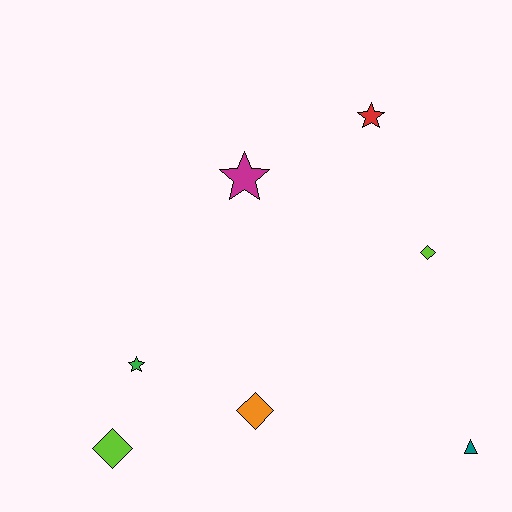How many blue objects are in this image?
There are no blue objects.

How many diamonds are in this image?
There are 3 diamonds.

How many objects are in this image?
There are 7 objects.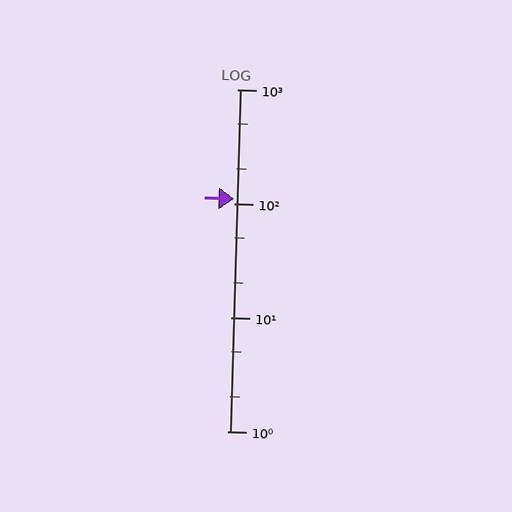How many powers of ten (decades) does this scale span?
The scale spans 3 decades, from 1 to 1000.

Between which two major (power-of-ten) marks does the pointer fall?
The pointer is between 100 and 1000.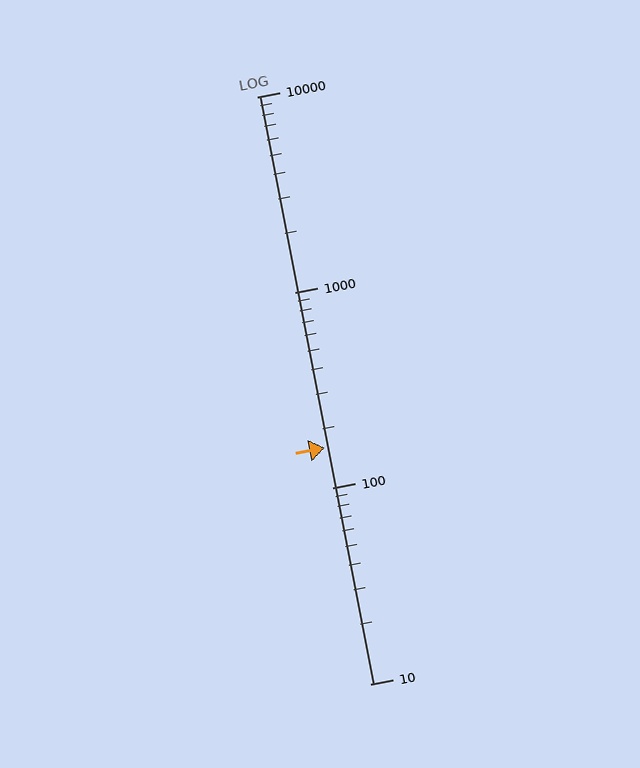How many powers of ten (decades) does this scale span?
The scale spans 3 decades, from 10 to 10000.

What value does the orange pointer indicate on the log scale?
The pointer indicates approximately 160.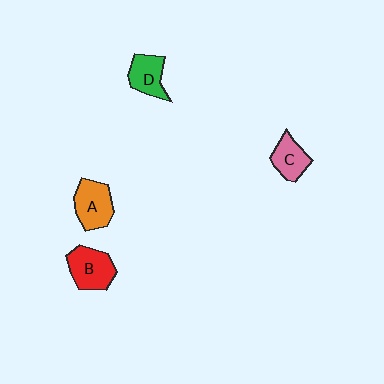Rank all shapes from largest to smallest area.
From largest to smallest: B (red), A (orange), D (green), C (pink).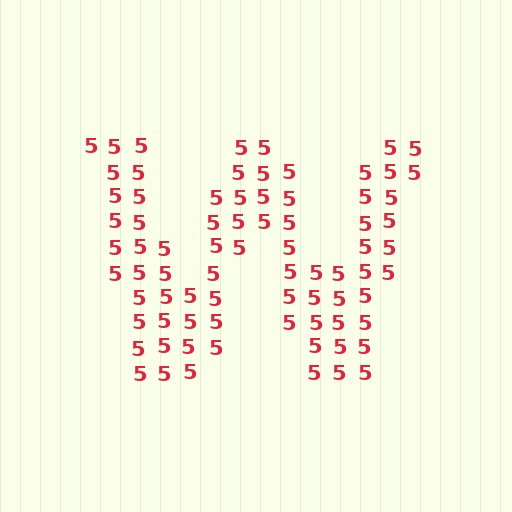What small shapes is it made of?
It is made of small digit 5's.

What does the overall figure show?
The overall figure shows the letter W.